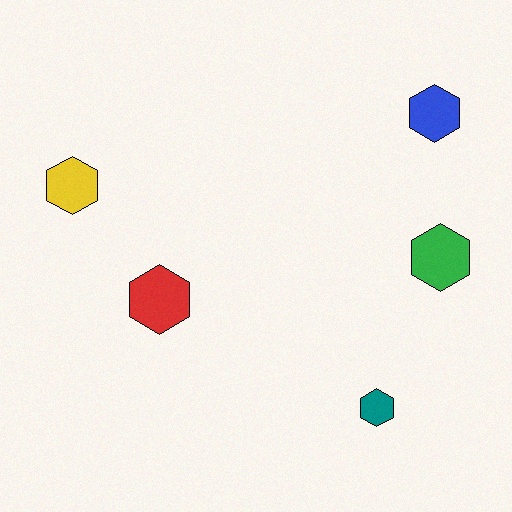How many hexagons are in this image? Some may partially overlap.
There are 5 hexagons.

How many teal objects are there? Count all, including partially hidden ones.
There is 1 teal object.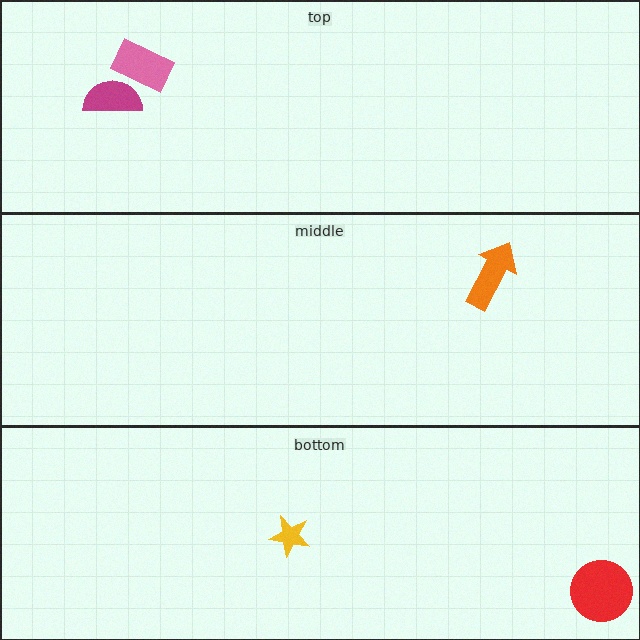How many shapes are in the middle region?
1.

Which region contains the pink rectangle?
The top region.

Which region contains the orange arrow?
The middle region.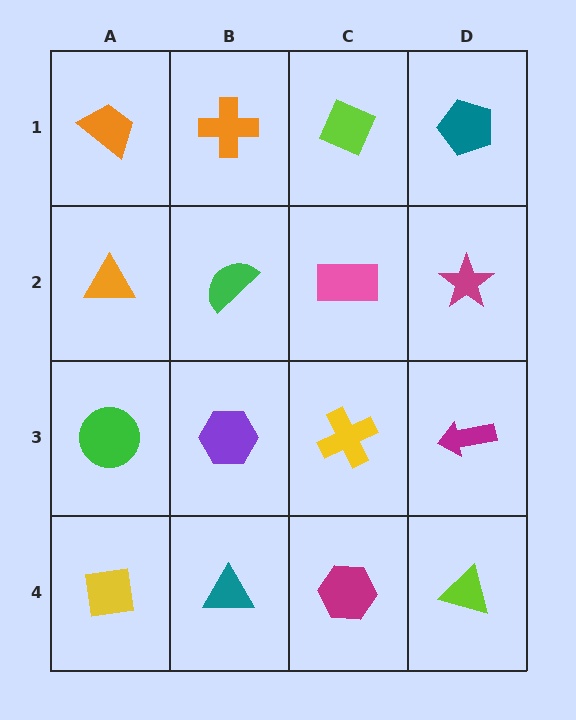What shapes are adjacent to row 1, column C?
A pink rectangle (row 2, column C), an orange cross (row 1, column B), a teal pentagon (row 1, column D).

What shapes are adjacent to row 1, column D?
A magenta star (row 2, column D), a lime diamond (row 1, column C).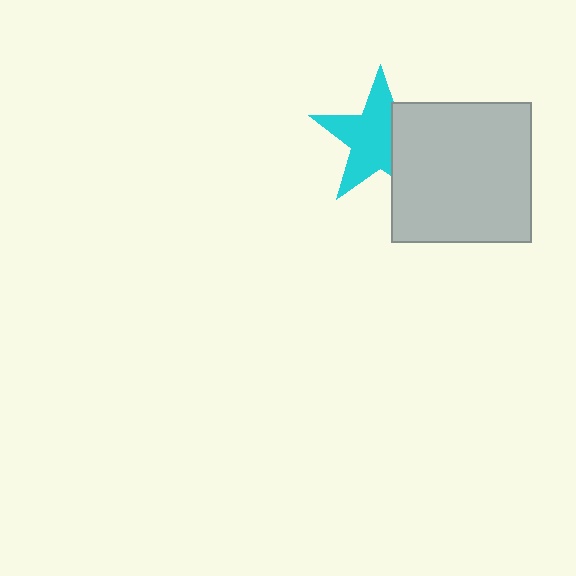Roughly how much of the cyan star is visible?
Most of it is visible (roughly 66%).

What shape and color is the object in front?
The object in front is a light gray square.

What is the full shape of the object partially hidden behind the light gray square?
The partially hidden object is a cyan star.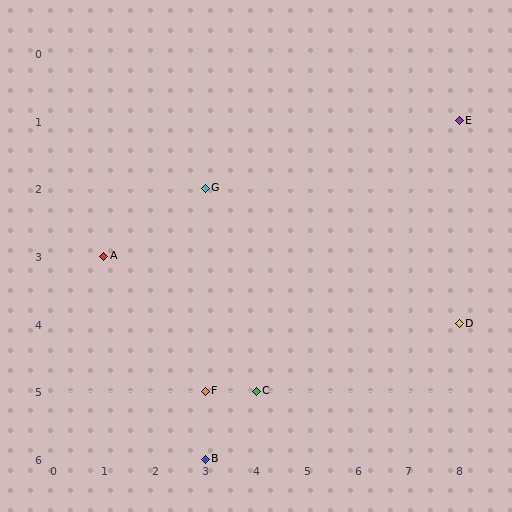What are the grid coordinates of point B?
Point B is at grid coordinates (3, 6).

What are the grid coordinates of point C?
Point C is at grid coordinates (4, 5).